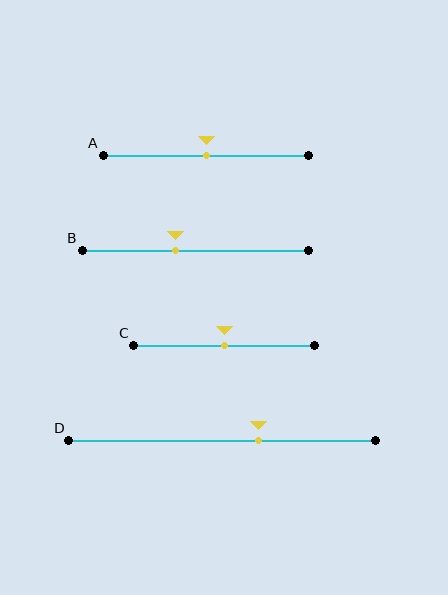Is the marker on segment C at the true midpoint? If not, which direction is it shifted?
Yes, the marker on segment C is at the true midpoint.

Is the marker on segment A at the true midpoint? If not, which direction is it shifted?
Yes, the marker on segment A is at the true midpoint.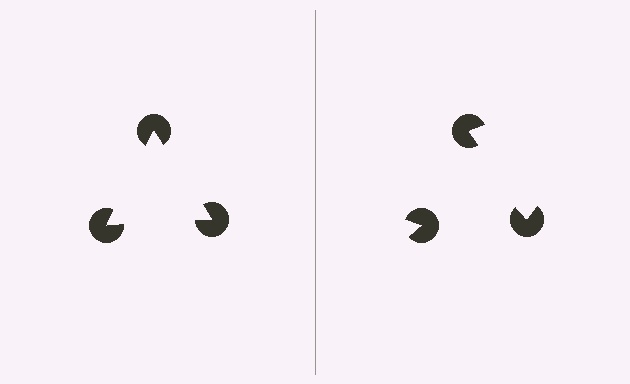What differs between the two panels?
The pac-man discs are positioned identically on both sides; only the wedge orientations differ. On the left they align to a triangle; on the right they are misaligned.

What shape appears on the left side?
An illusory triangle.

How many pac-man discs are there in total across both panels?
6 — 3 on each side.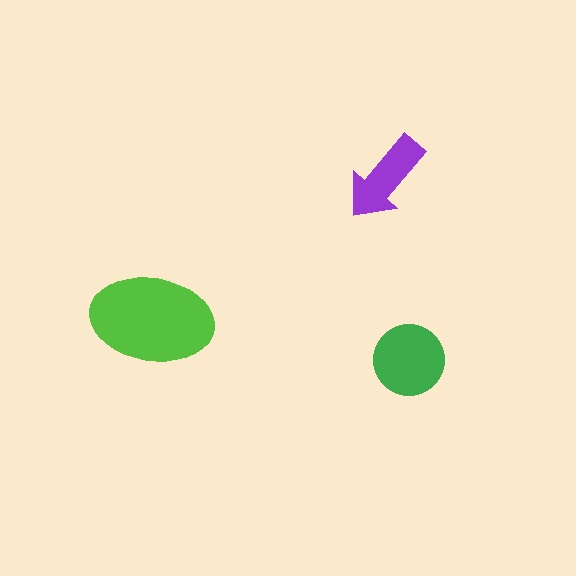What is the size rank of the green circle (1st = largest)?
2nd.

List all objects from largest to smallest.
The lime ellipse, the green circle, the purple arrow.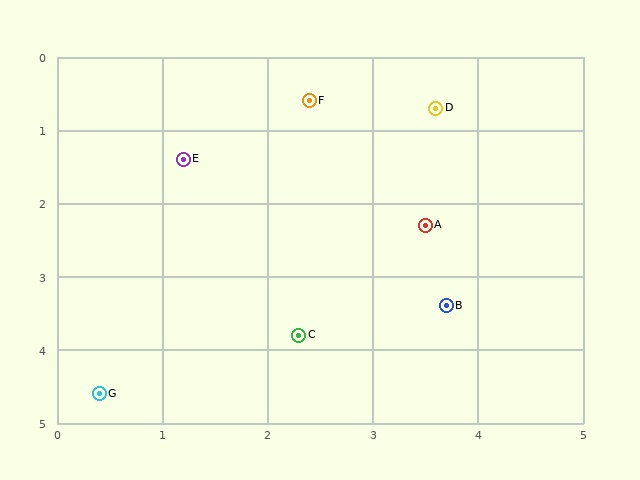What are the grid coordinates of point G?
Point G is at approximately (0.4, 4.6).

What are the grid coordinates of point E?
Point E is at approximately (1.2, 1.4).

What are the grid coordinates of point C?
Point C is at approximately (2.3, 3.8).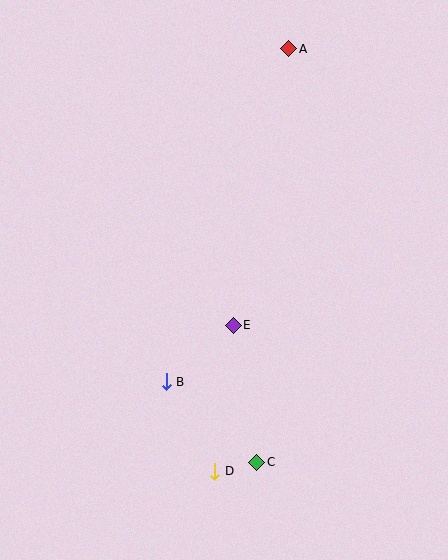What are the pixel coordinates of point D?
Point D is at (215, 471).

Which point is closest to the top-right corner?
Point A is closest to the top-right corner.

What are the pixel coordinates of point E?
Point E is at (233, 325).